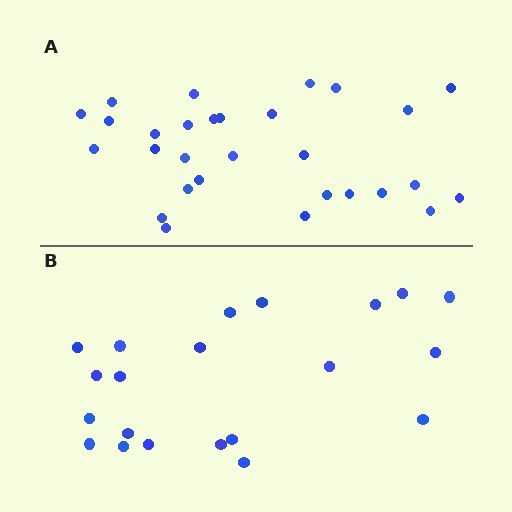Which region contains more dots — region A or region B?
Region A (the top region) has more dots.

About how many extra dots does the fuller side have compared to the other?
Region A has roughly 8 or so more dots than region B.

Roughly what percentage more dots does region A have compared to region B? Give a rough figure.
About 40% more.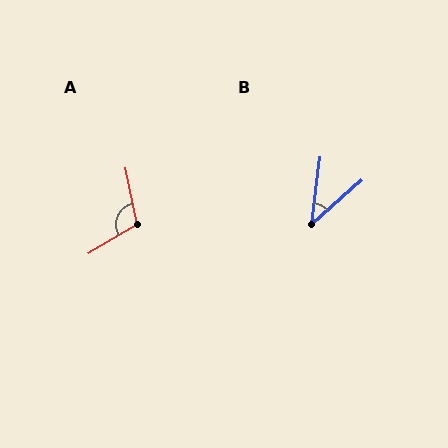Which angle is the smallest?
B, at approximately 42 degrees.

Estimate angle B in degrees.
Approximately 42 degrees.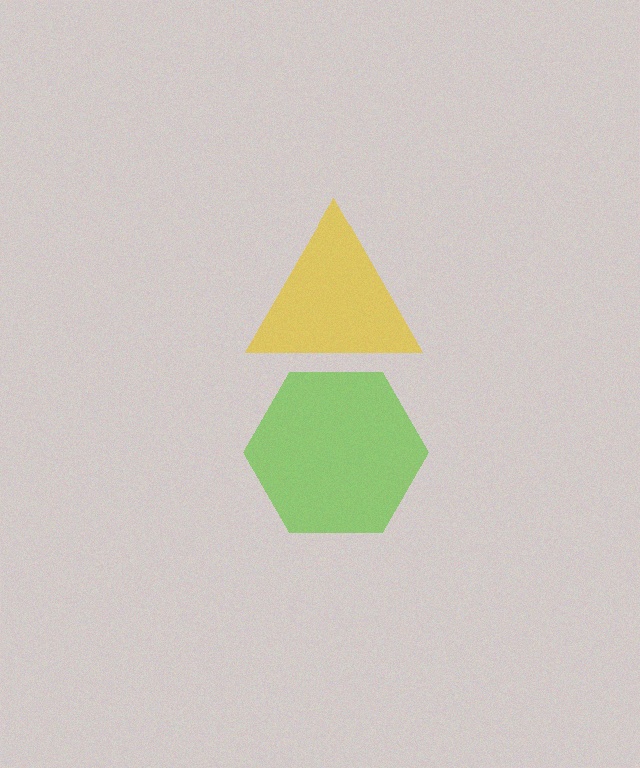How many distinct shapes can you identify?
There are 2 distinct shapes: a yellow triangle, a lime hexagon.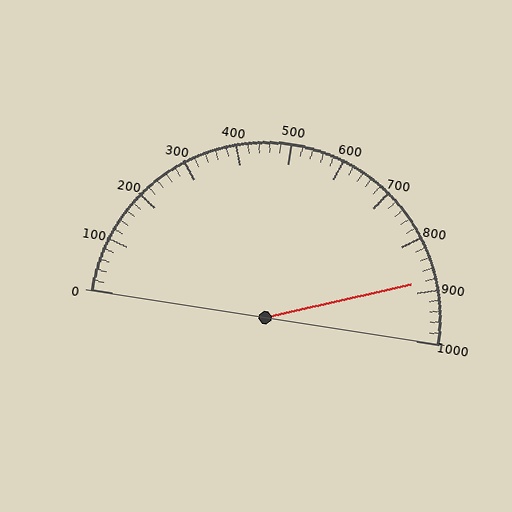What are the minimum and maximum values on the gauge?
The gauge ranges from 0 to 1000.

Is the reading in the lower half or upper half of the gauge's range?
The reading is in the upper half of the range (0 to 1000).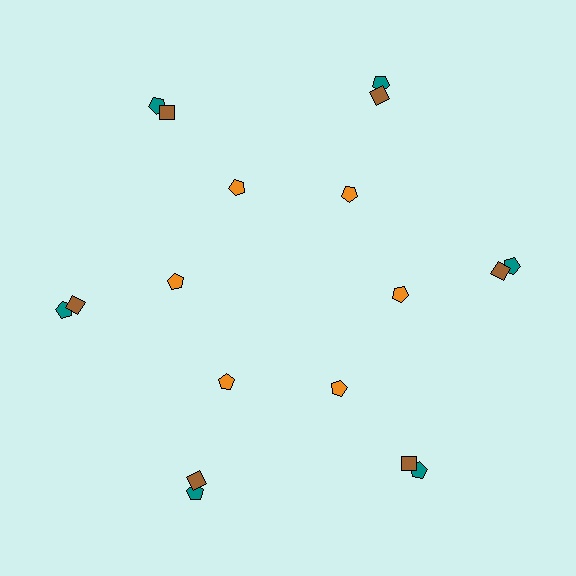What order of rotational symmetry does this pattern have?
This pattern has 6-fold rotational symmetry.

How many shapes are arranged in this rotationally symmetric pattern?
There are 18 shapes, arranged in 6 groups of 3.